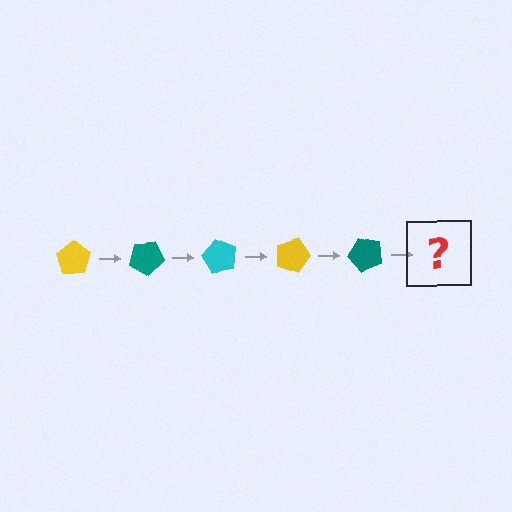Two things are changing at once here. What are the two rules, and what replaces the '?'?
The two rules are that it rotates 30 degrees each step and the color cycles through yellow, teal, and cyan. The '?' should be a cyan pentagon, rotated 150 degrees from the start.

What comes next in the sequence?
The next element should be a cyan pentagon, rotated 150 degrees from the start.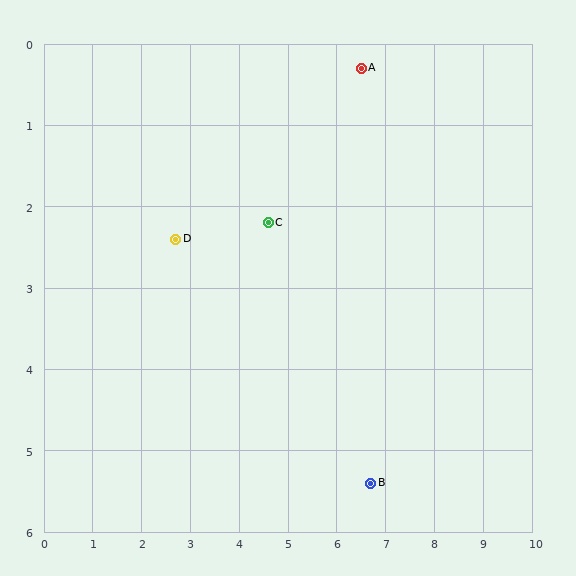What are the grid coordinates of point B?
Point B is at approximately (6.7, 5.4).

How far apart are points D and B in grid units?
Points D and B are about 5.0 grid units apart.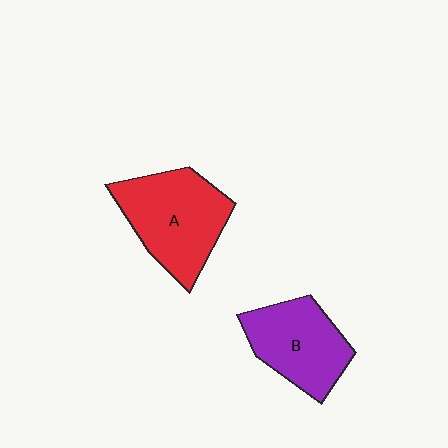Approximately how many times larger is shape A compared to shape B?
Approximately 1.2 times.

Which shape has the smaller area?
Shape B (purple).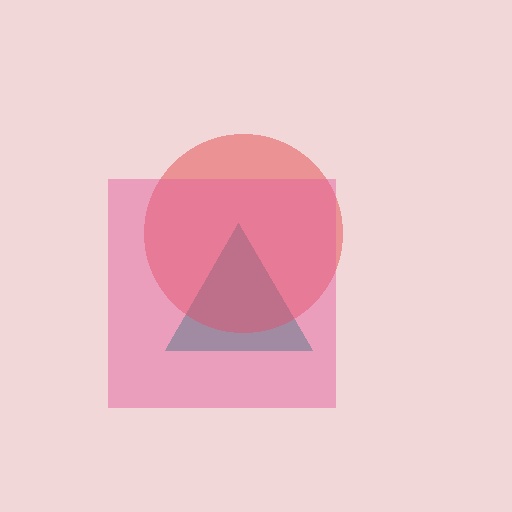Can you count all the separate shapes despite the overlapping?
Yes, there are 3 separate shapes.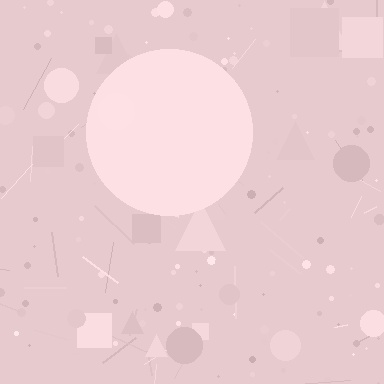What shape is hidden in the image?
A circle is hidden in the image.